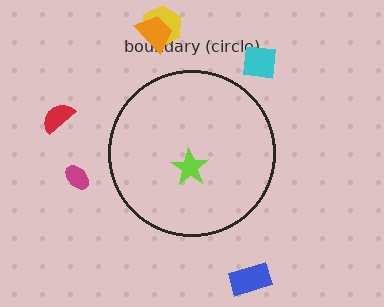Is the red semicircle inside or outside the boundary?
Outside.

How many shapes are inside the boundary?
1 inside, 6 outside.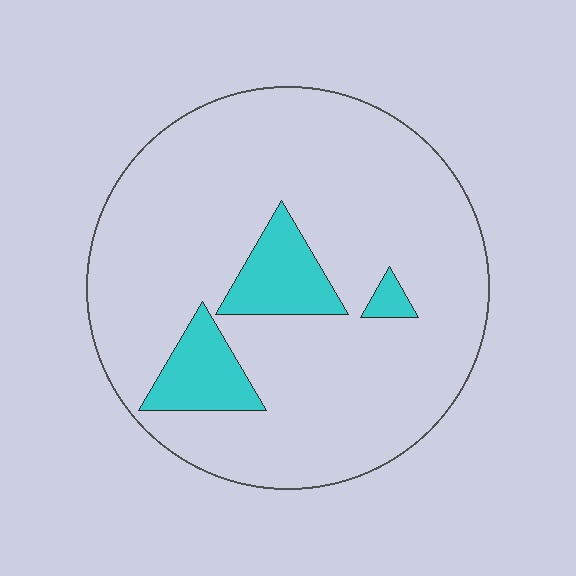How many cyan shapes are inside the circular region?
3.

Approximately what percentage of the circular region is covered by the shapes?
Approximately 15%.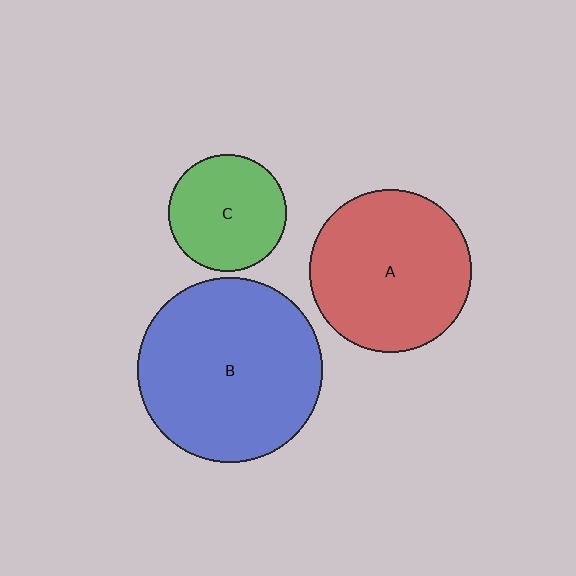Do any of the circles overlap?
No, none of the circles overlap.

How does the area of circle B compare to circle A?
Approximately 1.3 times.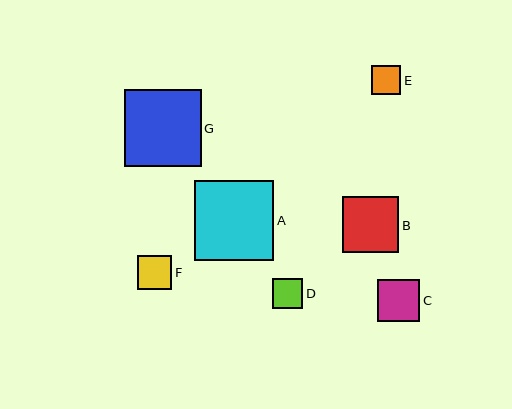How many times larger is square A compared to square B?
Square A is approximately 1.4 times the size of square B.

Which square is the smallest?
Square E is the smallest with a size of approximately 29 pixels.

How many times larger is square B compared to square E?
Square B is approximately 2.0 times the size of square E.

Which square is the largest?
Square A is the largest with a size of approximately 79 pixels.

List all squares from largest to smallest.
From largest to smallest: A, G, B, C, F, D, E.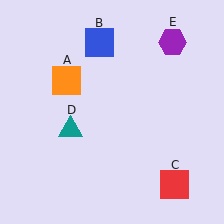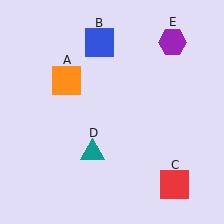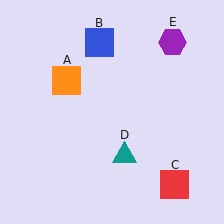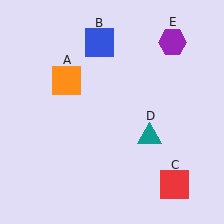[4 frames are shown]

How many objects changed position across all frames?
1 object changed position: teal triangle (object D).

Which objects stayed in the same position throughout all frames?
Orange square (object A) and blue square (object B) and red square (object C) and purple hexagon (object E) remained stationary.